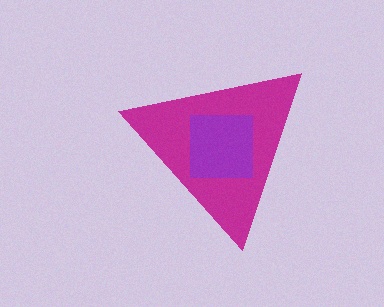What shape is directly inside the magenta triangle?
The purple square.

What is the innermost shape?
The purple square.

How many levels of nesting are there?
2.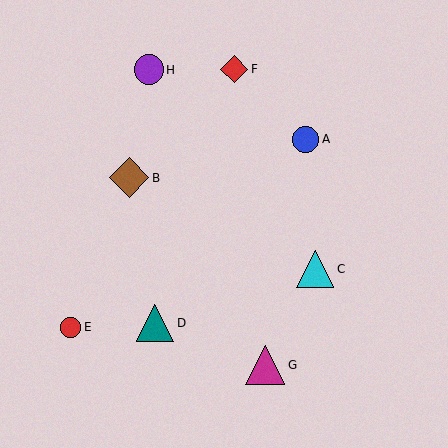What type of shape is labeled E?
Shape E is a red circle.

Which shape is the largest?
The brown diamond (labeled B) is the largest.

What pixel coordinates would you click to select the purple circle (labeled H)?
Click at (149, 70) to select the purple circle H.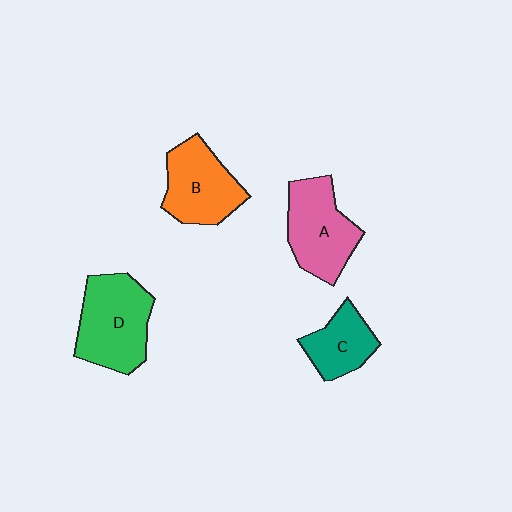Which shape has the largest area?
Shape D (green).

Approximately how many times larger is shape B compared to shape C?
Approximately 1.4 times.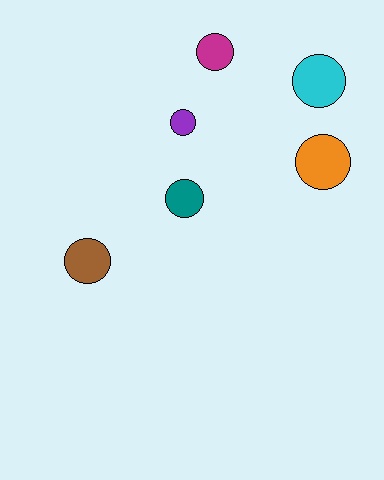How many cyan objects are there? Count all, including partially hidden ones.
There is 1 cyan object.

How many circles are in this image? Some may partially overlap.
There are 6 circles.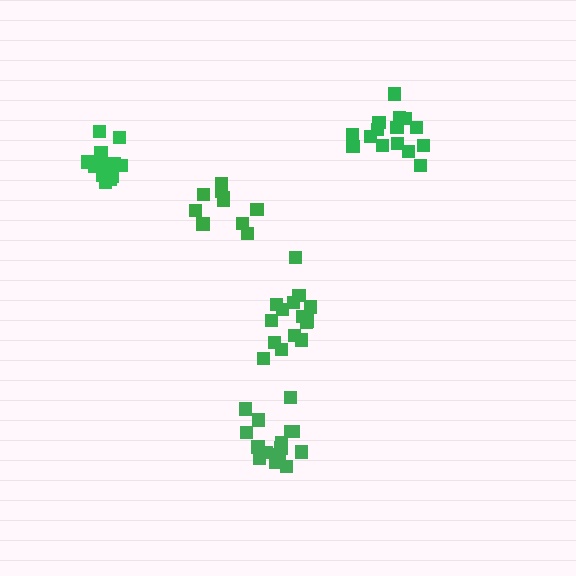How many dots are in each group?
Group 1: 10 dots, Group 2: 15 dots, Group 3: 15 dots, Group 4: 15 dots, Group 5: 12 dots (67 total).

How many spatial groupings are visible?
There are 5 spatial groupings.